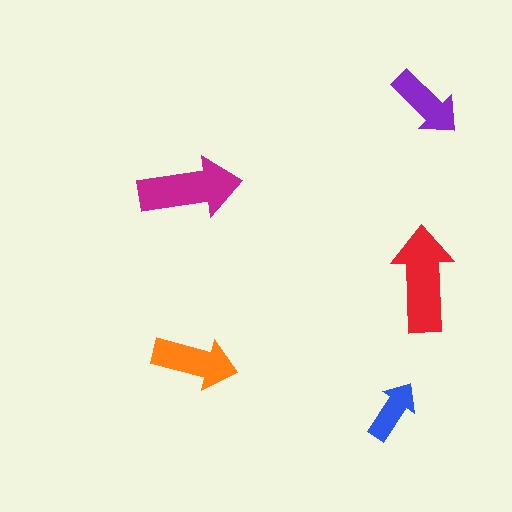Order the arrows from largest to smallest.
the red one, the magenta one, the orange one, the purple one, the blue one.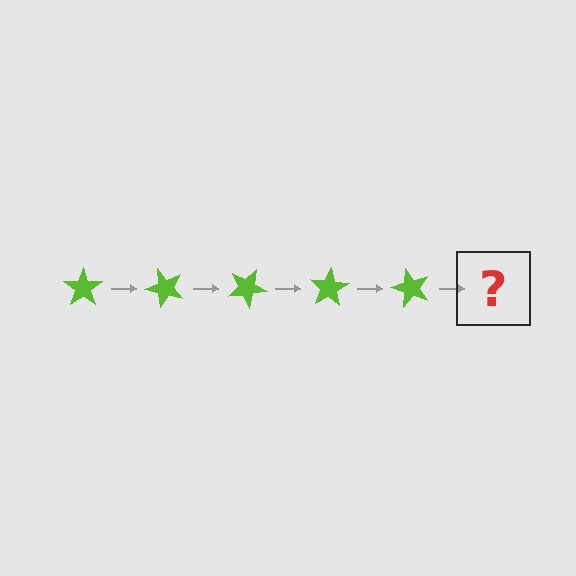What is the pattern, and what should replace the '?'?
The pattern is that the star rotates 50 degrees each step. The '?' should be a lime star rotated 250 degrees.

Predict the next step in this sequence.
The next step is a lime star rotated 250 degrees.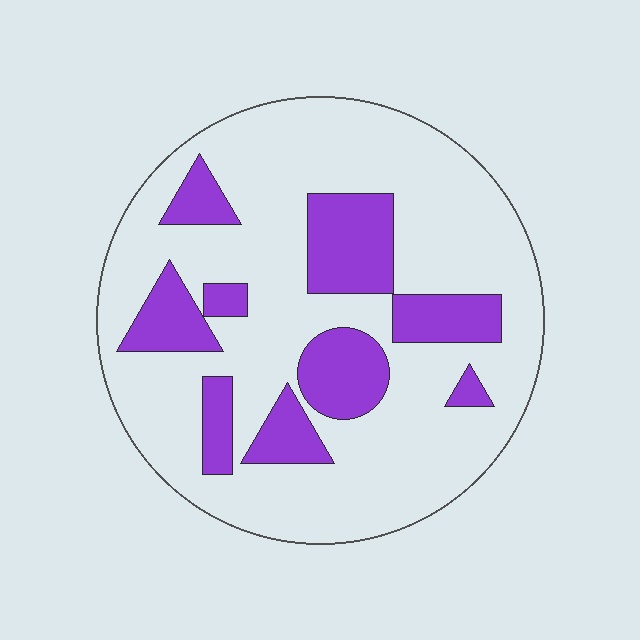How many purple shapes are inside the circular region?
9.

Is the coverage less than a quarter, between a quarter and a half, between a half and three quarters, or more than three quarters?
Less than a quarter.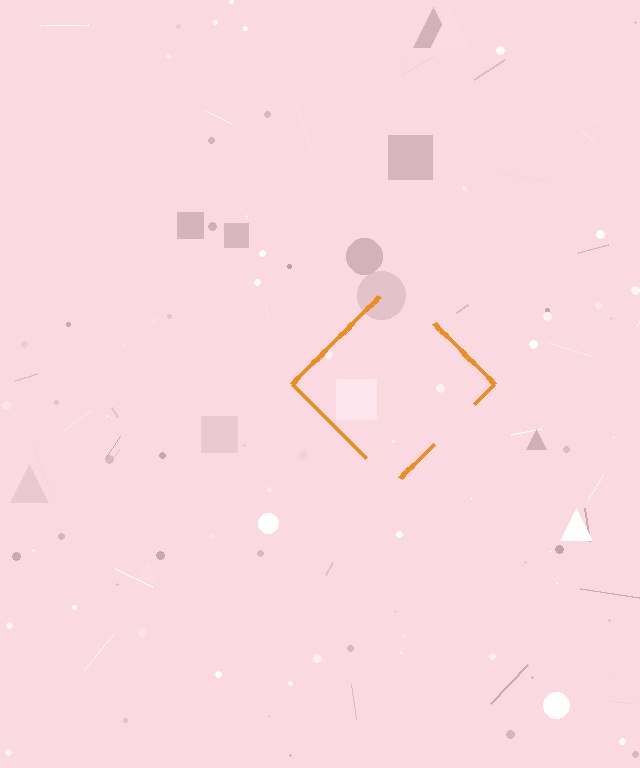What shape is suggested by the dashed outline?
The dashed outline suggests a diamond.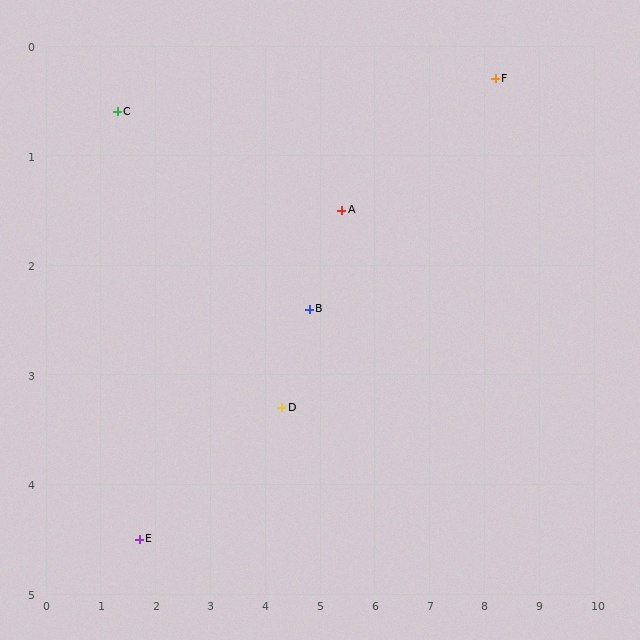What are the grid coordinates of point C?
Point C is at approximately (1.3, 0.6).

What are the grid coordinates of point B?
Point B is at approximately (4.8, 2.4).